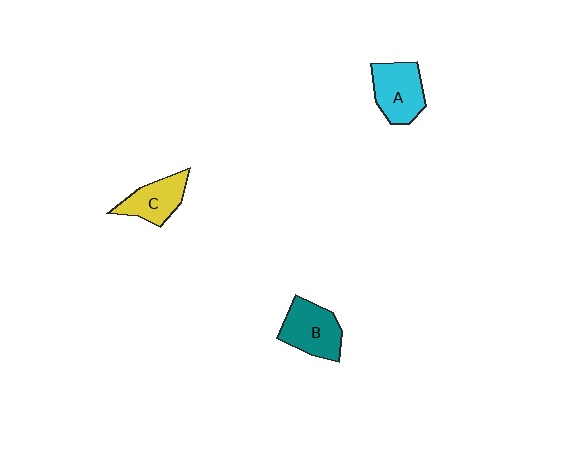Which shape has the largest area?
Shape B (teal).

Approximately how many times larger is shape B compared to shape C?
Approximately 1.2 times.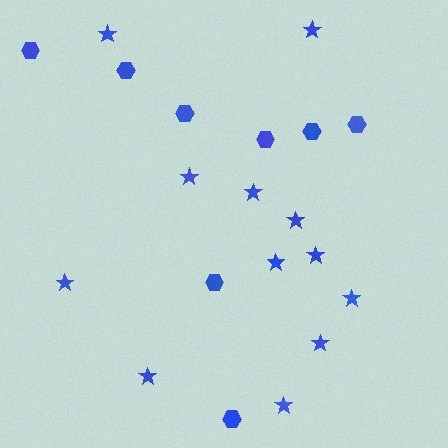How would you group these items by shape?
There are 2 groups: one group of hexagons (8) and one group of stars (12).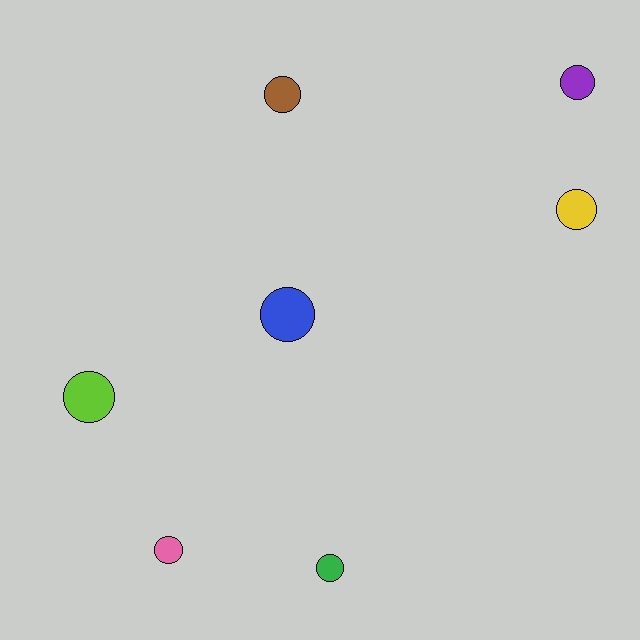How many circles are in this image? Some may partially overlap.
There are 7 circles.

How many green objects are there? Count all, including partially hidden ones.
There is 1 green object.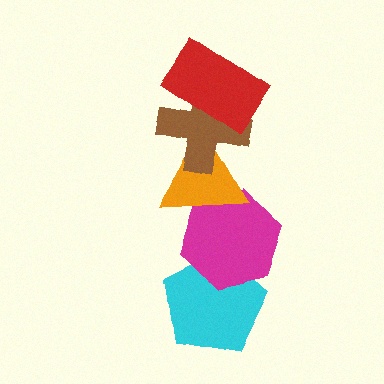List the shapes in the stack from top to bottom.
From top to bottom: the red rectangle, the brown cross, the orange triangle, the magenta hexagon, the cyan pentagon.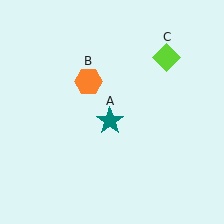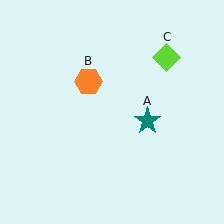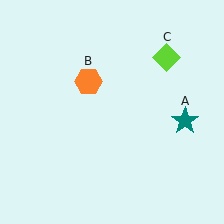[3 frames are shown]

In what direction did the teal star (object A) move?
The teal star (object A) moved right.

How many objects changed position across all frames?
1 object changed position: teal star (object A).